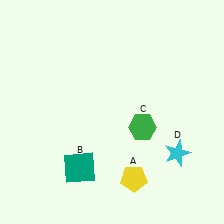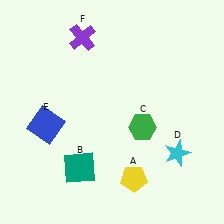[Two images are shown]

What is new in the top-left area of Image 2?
A purple cross (F) was added in the top-left area of Image 2.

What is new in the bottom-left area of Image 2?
A blue square (E) was added in the bottom-left area of Image 2.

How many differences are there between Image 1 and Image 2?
There are 2 differences between the two images.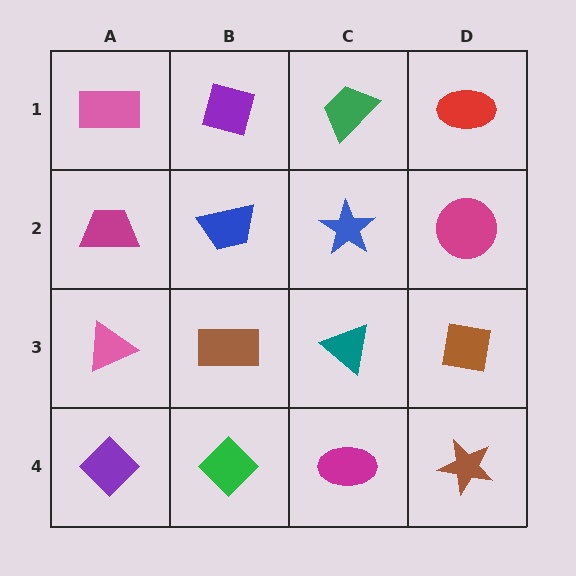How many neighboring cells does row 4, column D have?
2.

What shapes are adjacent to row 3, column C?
A blue star (row 2, column C), a magenta ellipse (row 4, column C), a brown rectangle (row 3, column B), a brown square (row 3, column D).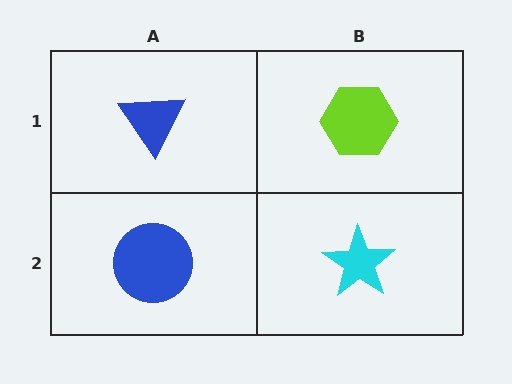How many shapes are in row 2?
2 shapes.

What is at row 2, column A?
A blue circle.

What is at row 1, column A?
A blue triangle.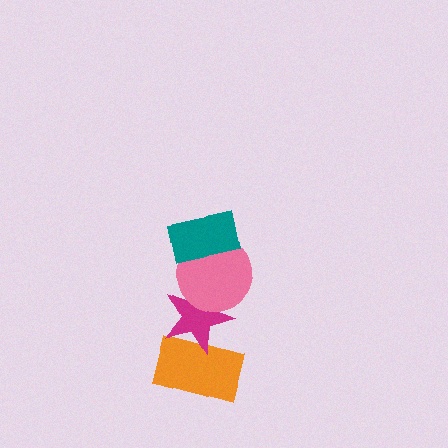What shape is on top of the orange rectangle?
The magenta star is on top of the orange rectangle.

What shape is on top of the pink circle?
The teal rectangle is on top of the pink circle.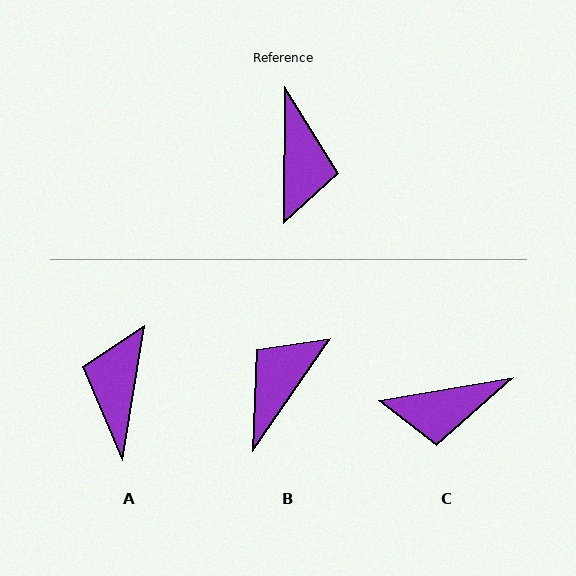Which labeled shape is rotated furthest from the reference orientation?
A, about 171 degrees away.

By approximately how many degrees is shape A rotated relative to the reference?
Approximately 171 degrees counter-clockwise.